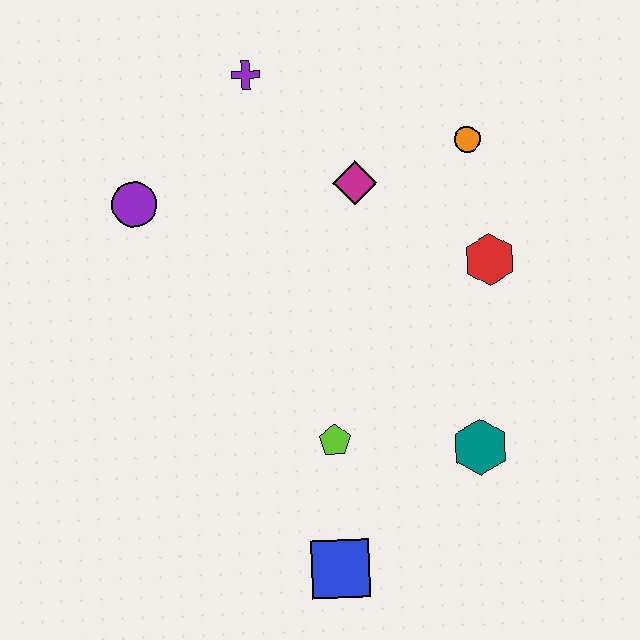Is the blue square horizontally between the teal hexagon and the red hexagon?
No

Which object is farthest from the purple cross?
The blue square is farthest from the purple cross.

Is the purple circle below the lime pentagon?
No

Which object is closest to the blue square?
The lime pentagon is closest to the blue square.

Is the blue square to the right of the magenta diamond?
No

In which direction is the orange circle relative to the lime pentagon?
The orange circle is above the lime pentagon.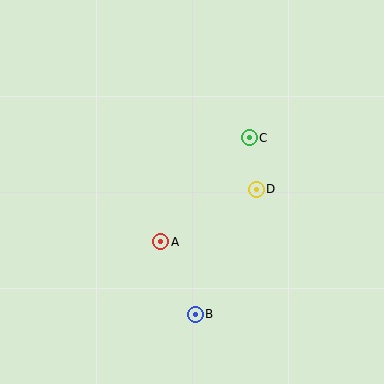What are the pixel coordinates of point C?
Point C is at (249, 138).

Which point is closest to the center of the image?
Point A at (161, 242) is closest to the center.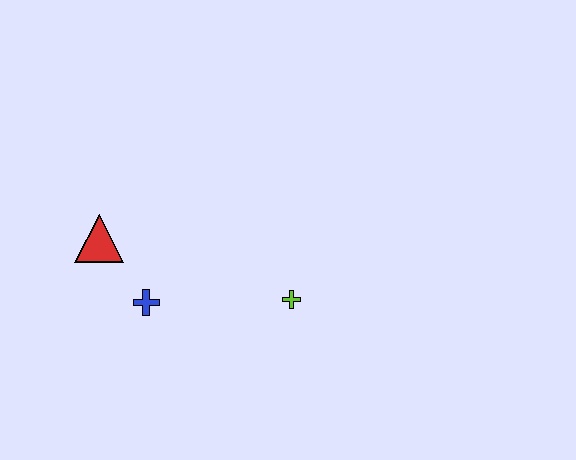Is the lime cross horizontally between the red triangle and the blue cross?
No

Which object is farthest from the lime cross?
The red triangle is farthest from the lime cross.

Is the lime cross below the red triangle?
Yes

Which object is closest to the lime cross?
The blue cross is closest to the lime cross.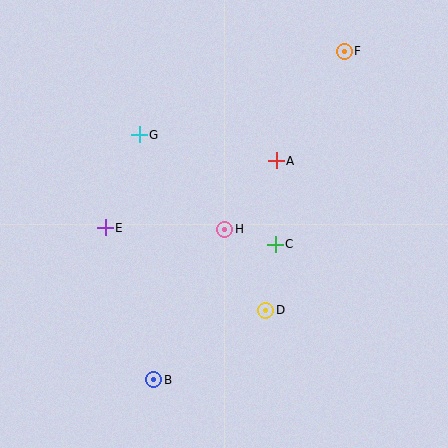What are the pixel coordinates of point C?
Point C is at (275, 244).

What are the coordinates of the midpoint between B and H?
The midpoint between B and H is at (189, 304).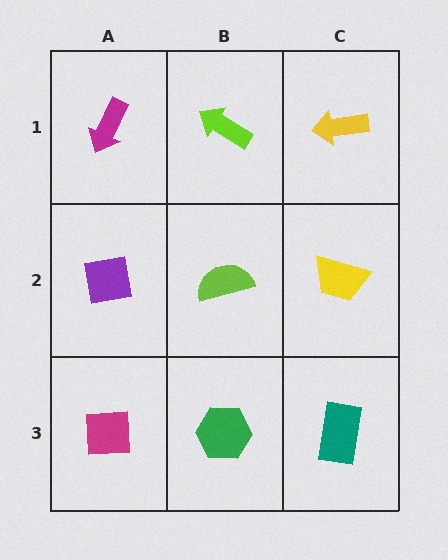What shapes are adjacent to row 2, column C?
A yellow arrow (row 1, column C), a teal rectangle (row 3, column C), a lime semicircle (row 2, column B).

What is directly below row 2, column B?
A green hexagon.